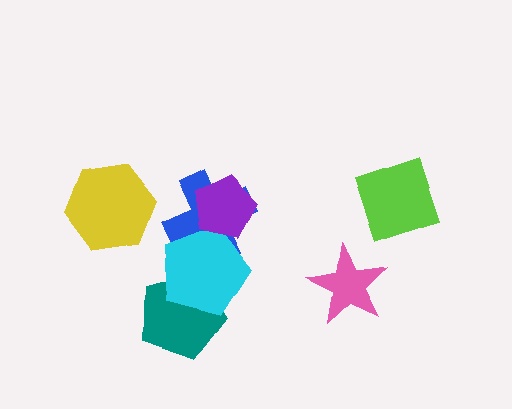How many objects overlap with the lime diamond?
0 objects overlap with the lime diamond.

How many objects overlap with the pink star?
0 objects overlap with the pink star.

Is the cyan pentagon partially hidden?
Yes, it is partially covered by another shape.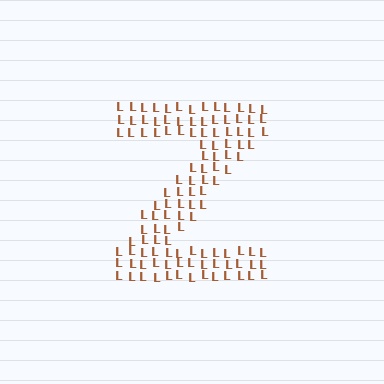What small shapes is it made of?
It is made of small letter L's.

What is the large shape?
The large shape is the letter Z.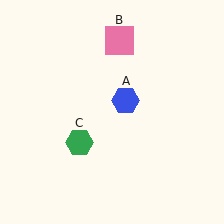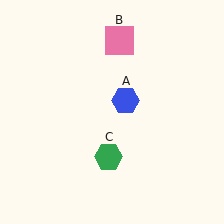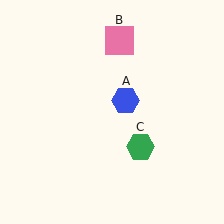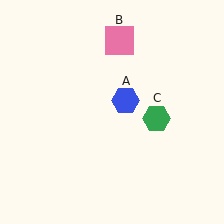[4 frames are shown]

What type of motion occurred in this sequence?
The green hexagon (object C) rotated counterclockwise around the center of the scene.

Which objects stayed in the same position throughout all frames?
Blue hexagon (object A) and pink square (object B) remained stationary.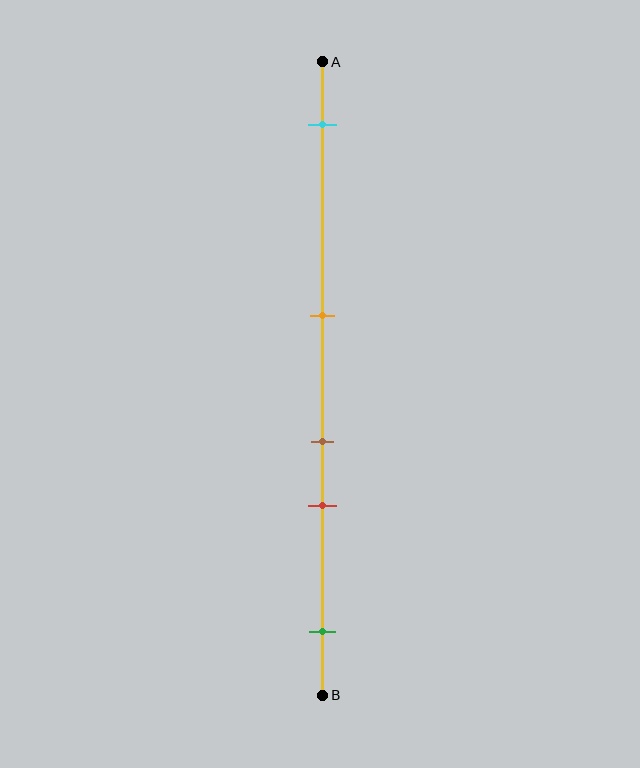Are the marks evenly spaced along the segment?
No, the marks are not evenly spaced.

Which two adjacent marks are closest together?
The brown and red marks are the closest adjacent pair.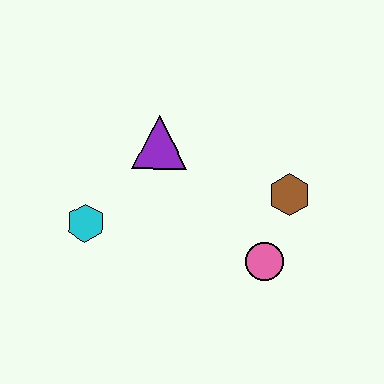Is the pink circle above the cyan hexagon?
No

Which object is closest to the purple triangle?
The cyan hexagon is closest to the purple triangle.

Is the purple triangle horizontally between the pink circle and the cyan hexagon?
Yes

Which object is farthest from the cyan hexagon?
The brown hexagon is farthest from the cyan hexagon.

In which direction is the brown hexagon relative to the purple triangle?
The brown hexagon is to the right of the purple triangle.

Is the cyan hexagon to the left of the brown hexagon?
Yes